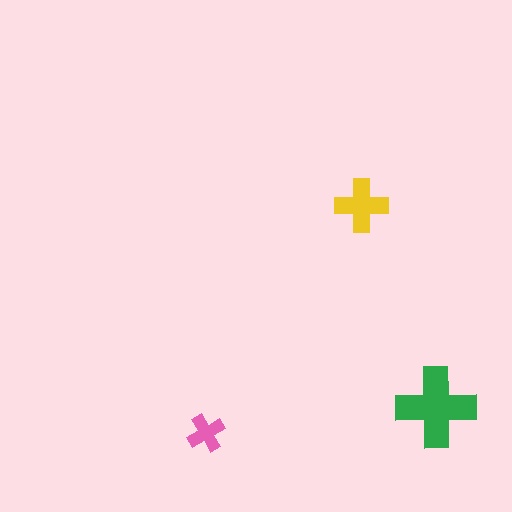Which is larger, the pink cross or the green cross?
The green one.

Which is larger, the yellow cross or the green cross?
The green one.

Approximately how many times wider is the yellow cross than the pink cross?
About 1.5 times wider.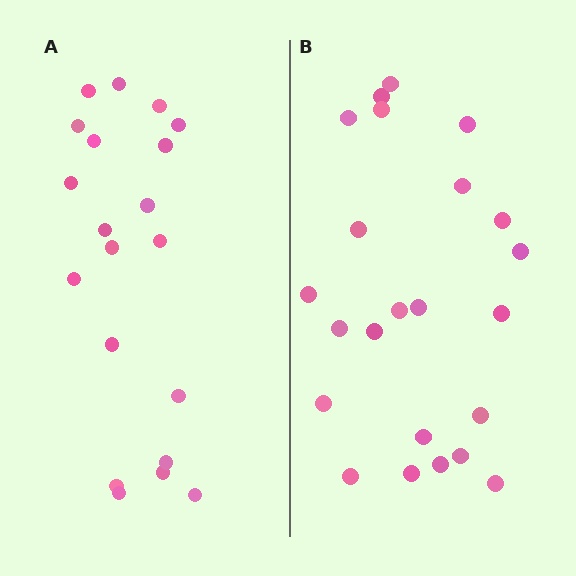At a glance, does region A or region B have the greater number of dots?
Region B (the right region) has more dots.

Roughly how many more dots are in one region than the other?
Region B has just a few more — roughly 2 or 3 more dots than region A.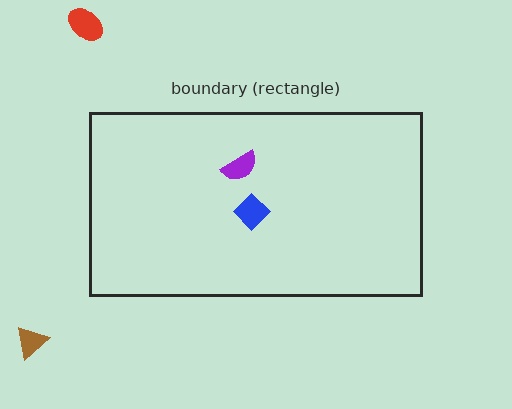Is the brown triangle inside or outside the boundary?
Outside.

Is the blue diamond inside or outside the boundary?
Inside.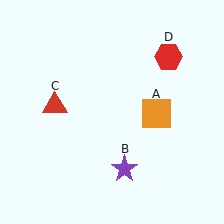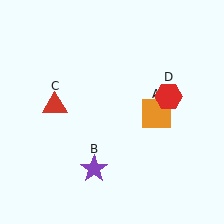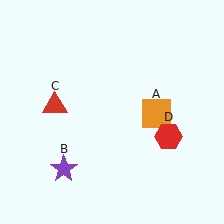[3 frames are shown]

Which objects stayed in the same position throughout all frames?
Orange square (object A) and red triangle (object C) remained stationary.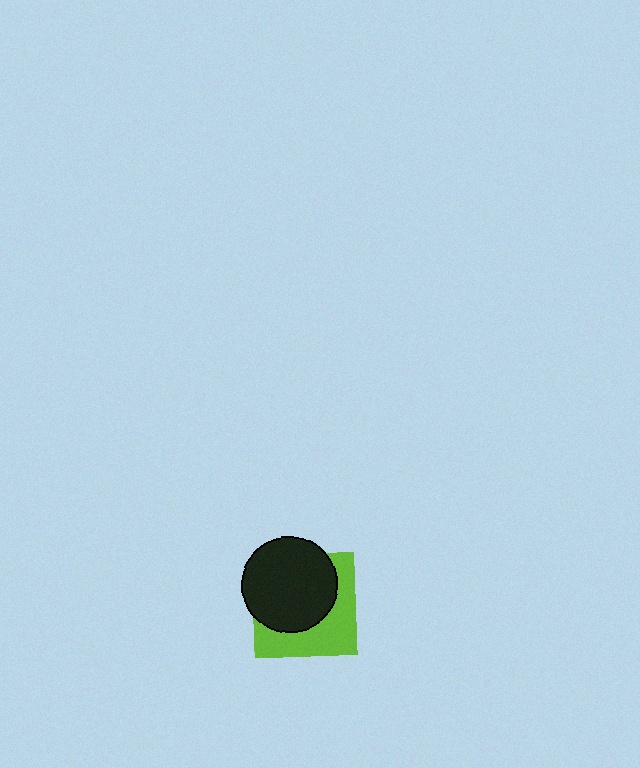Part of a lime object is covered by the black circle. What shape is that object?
It is a square.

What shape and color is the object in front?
The object in front is a black circle.